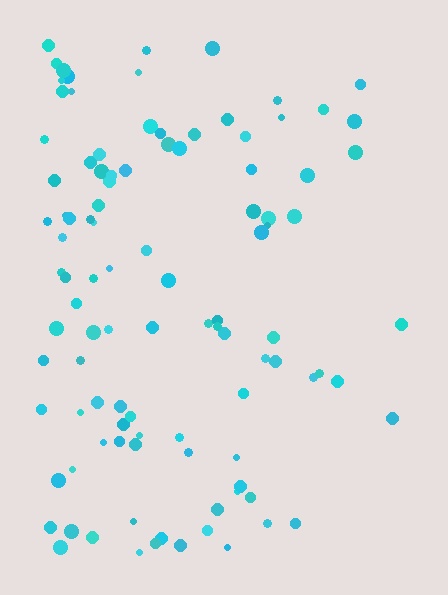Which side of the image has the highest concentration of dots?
The left.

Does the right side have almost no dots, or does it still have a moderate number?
Still a moderate number, just noticeably fewer than the left.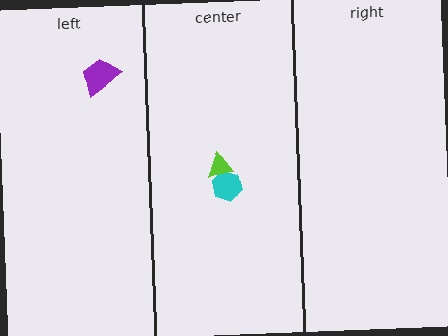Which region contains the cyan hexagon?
The center region.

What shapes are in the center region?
The cyan hexagon, the lime triangle.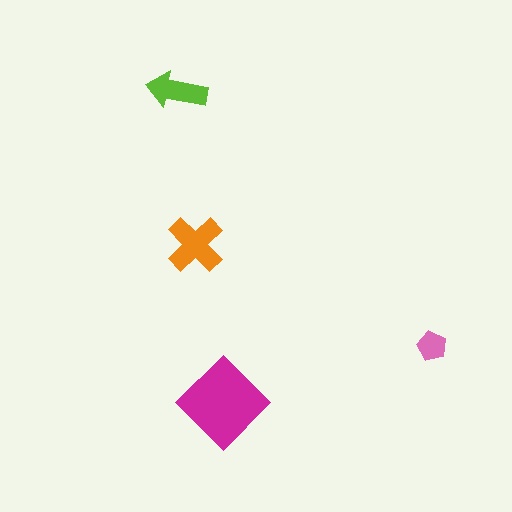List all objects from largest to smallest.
The magenta diamond, the orange cross, the lime arrow, the pink pentagon.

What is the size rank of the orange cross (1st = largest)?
2nd.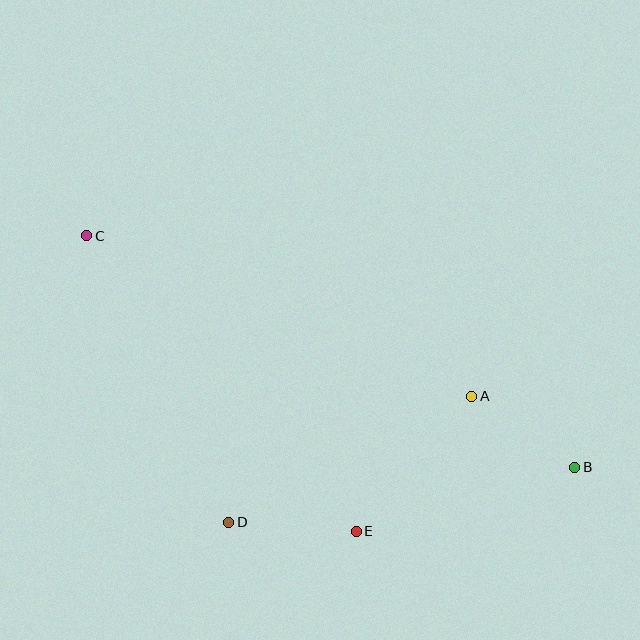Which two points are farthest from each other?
Points B and C are farthest from each other.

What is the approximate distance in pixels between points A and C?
The distance between A and C is approximately 417 pixels.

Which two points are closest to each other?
Points A and B are closest to each other.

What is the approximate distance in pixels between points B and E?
The distance between B and E is approximately 228 pixels.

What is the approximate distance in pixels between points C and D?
The distance between C and D is approximately 320 pixels.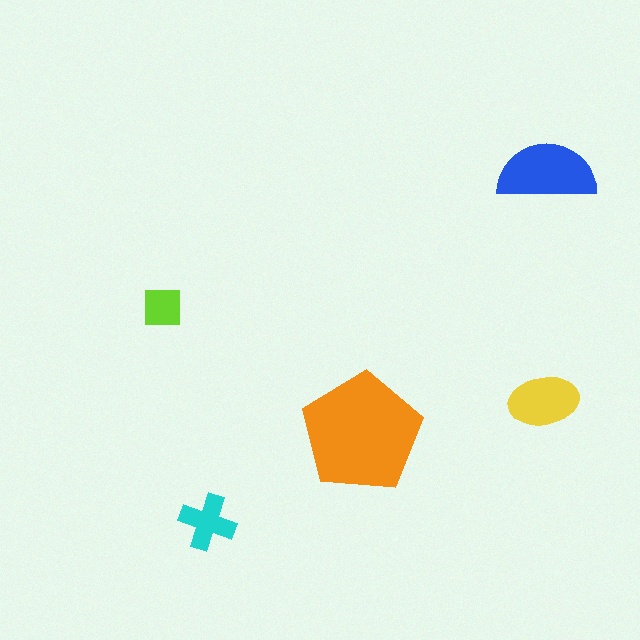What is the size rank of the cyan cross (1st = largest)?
4th.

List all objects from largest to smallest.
The orange pentagon, the blue semicircle, the yellow ellipse, the cyan cross, the lime square.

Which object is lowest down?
The cyan cross is bottommost.